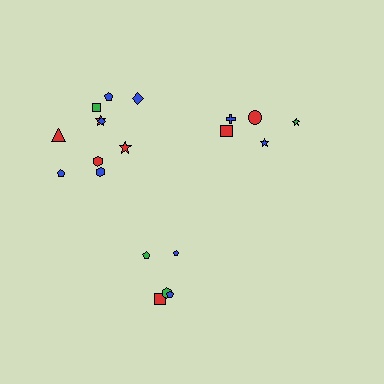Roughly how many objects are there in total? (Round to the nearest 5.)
Roughly 20 objects in total.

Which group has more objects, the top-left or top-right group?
The top-left group.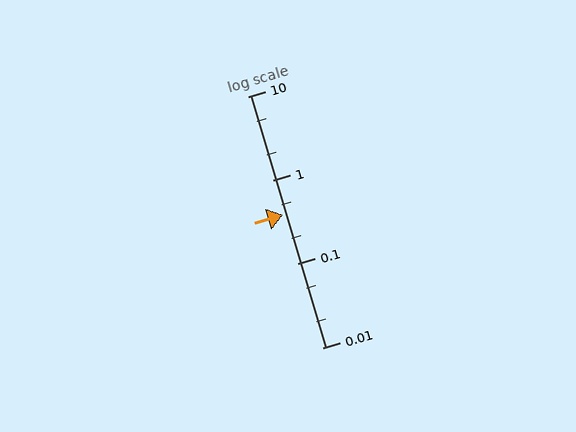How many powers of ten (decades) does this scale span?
The scale spans 3 decades, from 0.01 to 10.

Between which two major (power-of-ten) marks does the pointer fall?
The pointer is between 0.1 and 1.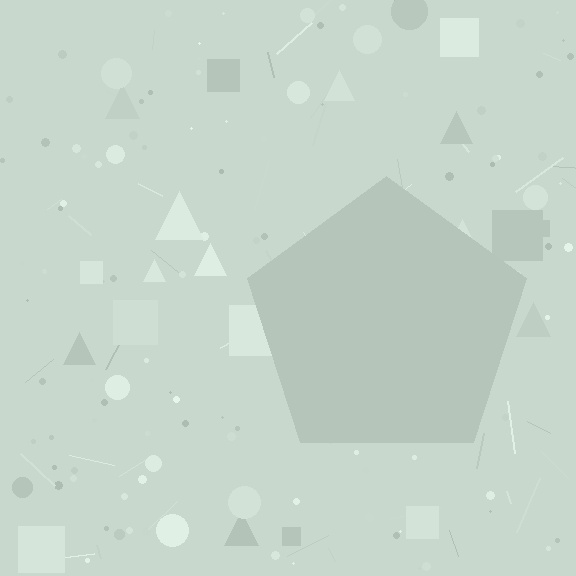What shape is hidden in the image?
A pentagon is hidden in the image.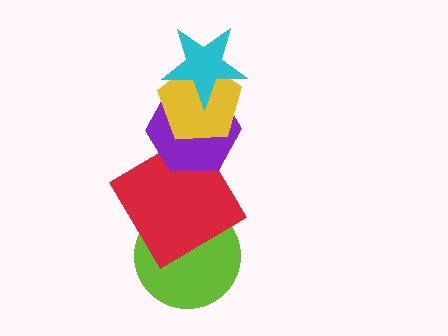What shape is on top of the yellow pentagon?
The cyan star is on top of the yellow pentagon.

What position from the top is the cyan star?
The cyan star is 1st from the top.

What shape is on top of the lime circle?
The red diamond is on top of the lime circle.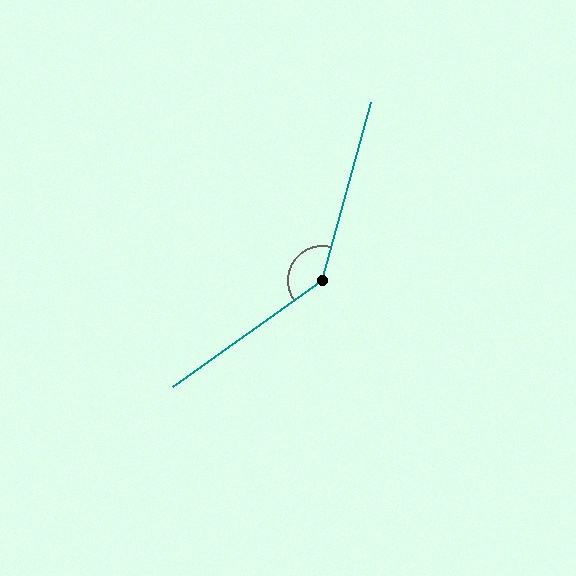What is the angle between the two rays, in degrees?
Approximately 141 degrees.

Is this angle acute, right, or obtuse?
It is obtuse.